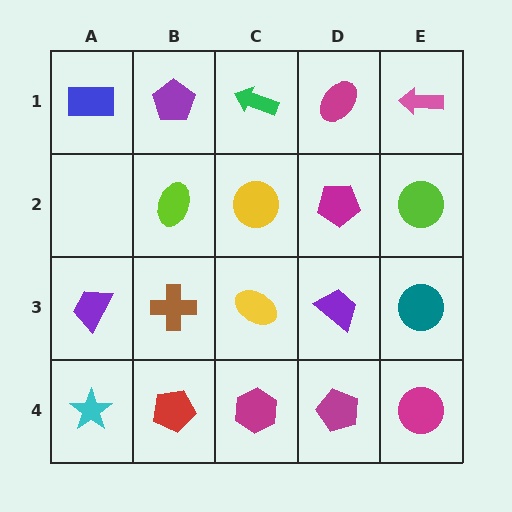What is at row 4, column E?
A magenta circle.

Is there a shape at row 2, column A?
No, that cell is empty.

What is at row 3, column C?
A yellow ellipse.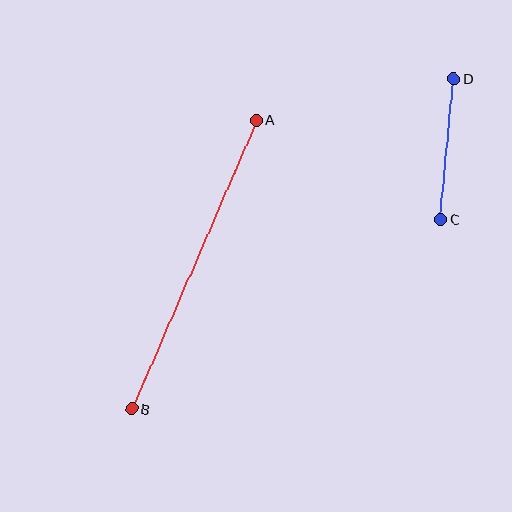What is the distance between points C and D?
The distance is approximately 141 pixels.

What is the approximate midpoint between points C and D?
The midpoint is at approximately (447, 149) pixels.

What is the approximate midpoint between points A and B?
The midpoint is at approximately (194, 265) pixels.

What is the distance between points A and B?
The distance is approximately 314 pixels.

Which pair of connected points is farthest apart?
Points A and B are farthest apart.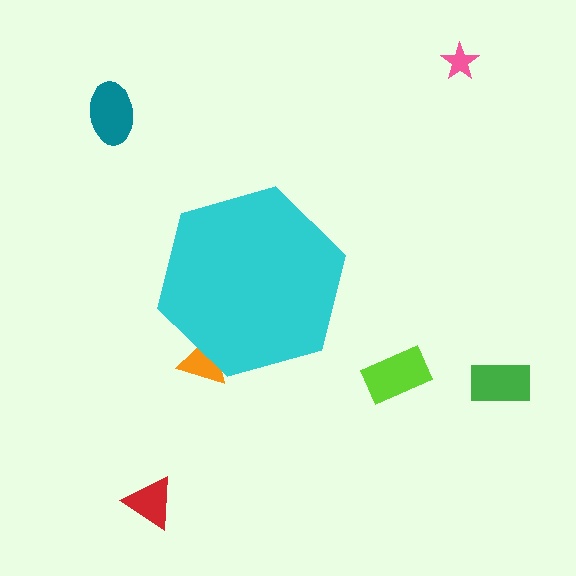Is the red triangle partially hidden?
No, the red triangle is fully visible.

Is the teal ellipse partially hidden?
No, the teal ellipse is fully visible.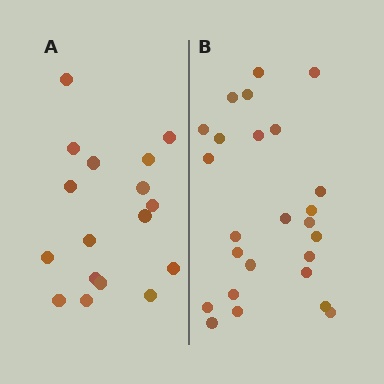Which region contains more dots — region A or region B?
Region B (the right region) has more dots.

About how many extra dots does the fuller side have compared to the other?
Region B has roughly 8 or so more dots than region A.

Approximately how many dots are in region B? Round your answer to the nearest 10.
About 20 dots. (The exact count is 25, which rounds to 20.)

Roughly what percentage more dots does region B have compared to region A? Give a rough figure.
About 45% more.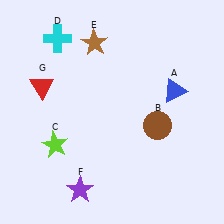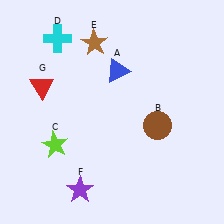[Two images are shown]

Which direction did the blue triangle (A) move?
The blue triangle (A) moved left.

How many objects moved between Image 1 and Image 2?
1 object moved between the two images.